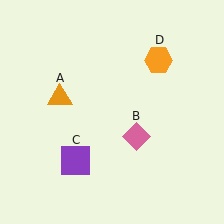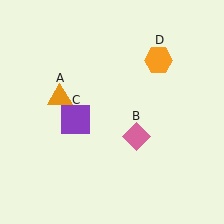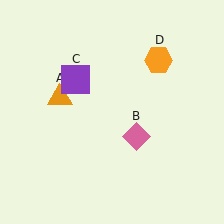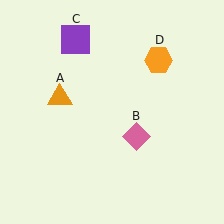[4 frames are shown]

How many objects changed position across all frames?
1 object changed position: purple square (object C).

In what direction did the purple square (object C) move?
The purple square (object C) moved up.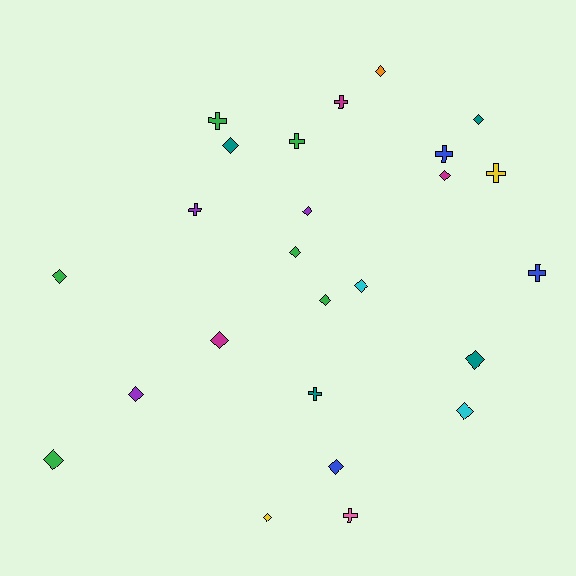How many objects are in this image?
There are 25 objects.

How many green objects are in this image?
There are 6 green objects.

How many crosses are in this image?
There are 9 crosses.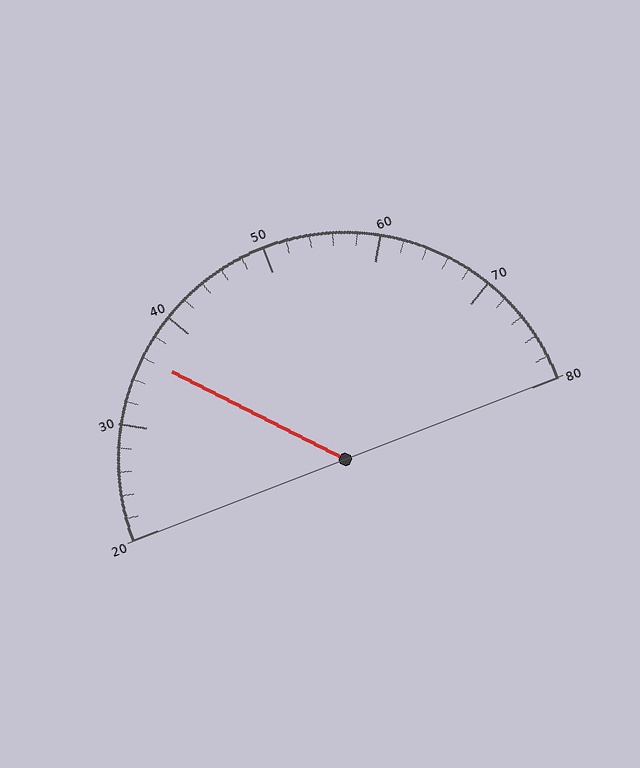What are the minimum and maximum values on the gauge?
The gauge ranges from 20 to 80.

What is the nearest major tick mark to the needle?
The nearest major tick mark is 40.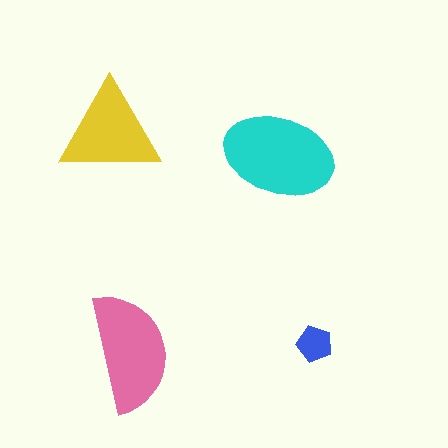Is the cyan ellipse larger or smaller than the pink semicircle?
Larger.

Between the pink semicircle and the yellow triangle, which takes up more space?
The pink semicircle.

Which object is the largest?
The cyan ellipse.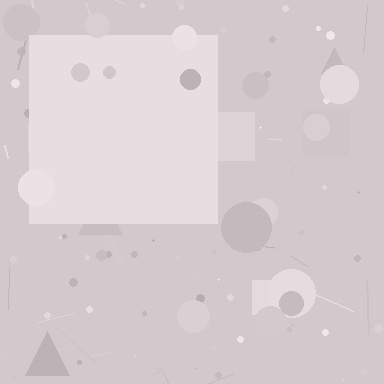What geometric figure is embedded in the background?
A square is embedded in the background.